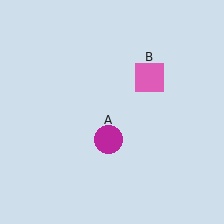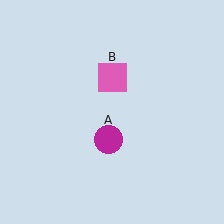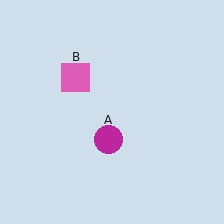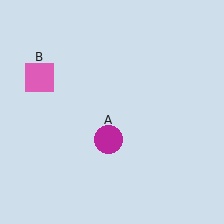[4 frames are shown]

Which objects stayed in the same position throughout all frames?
Magenta circle (object A) remained stationary.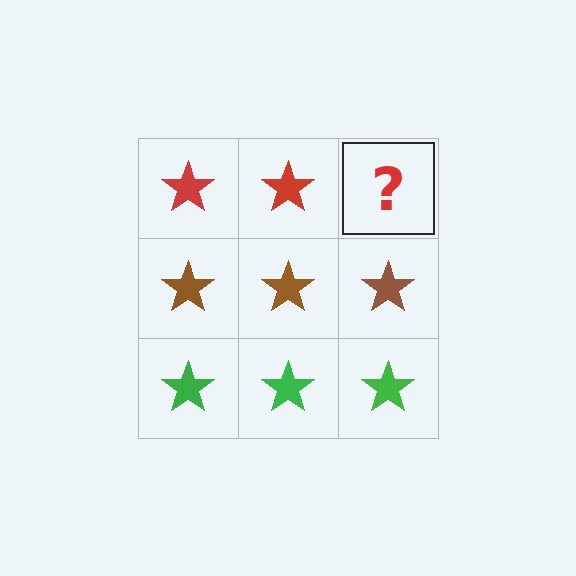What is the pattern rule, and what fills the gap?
The rule is that each row has a consistent color. The gap should be filled with a red star.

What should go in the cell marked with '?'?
The missing cell should contain a red star.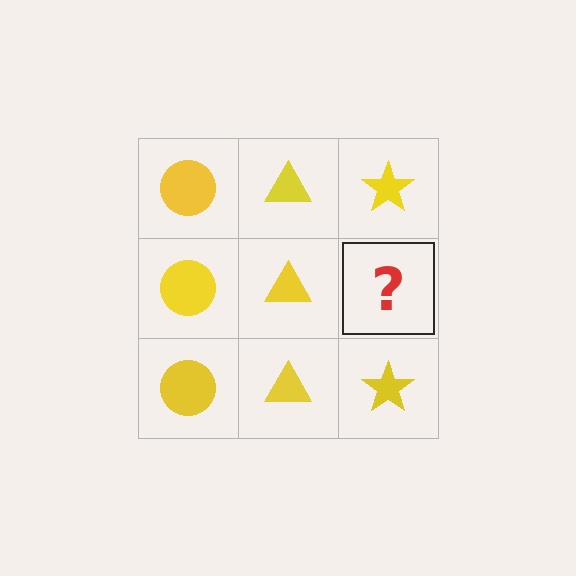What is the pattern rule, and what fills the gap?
The rule is that each column has a consistent shape. The gap should be filled with a yellow star.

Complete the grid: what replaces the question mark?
The question mark should be replaced with a yellow star.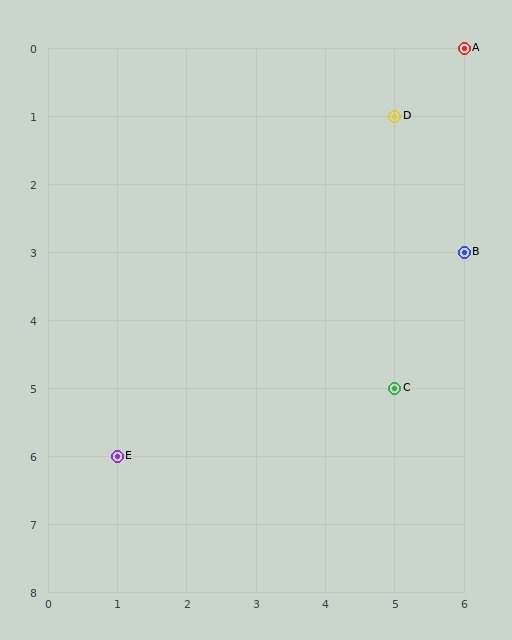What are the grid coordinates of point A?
Point A is at grid coordinates (6, 0).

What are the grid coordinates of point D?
Point D is at grid coordinates (5, 1).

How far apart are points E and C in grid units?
Points E and C are 4 columns and 1 row apart (about 4.1 grid units diagonally).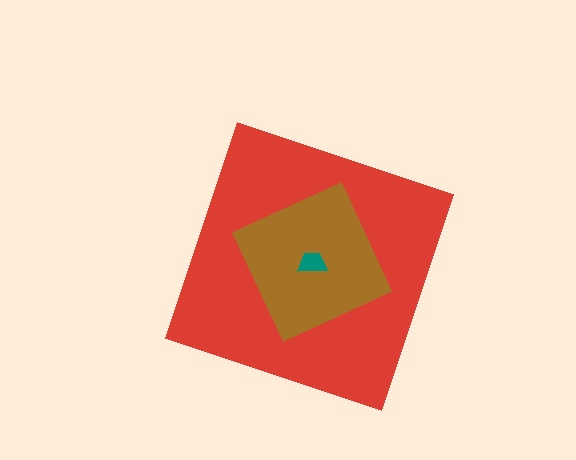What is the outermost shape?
The red diamond.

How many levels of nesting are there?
3.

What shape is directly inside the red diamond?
The brown square.